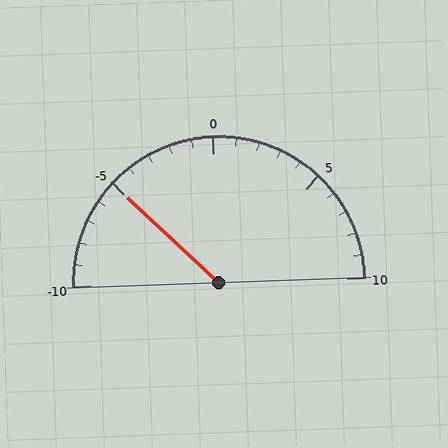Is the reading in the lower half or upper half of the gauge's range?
The reading is in the lower half of the range (-10 to 10).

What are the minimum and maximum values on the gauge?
The gauge ranges from -10 to 10.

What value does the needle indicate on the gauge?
The needle indicates approximately -5.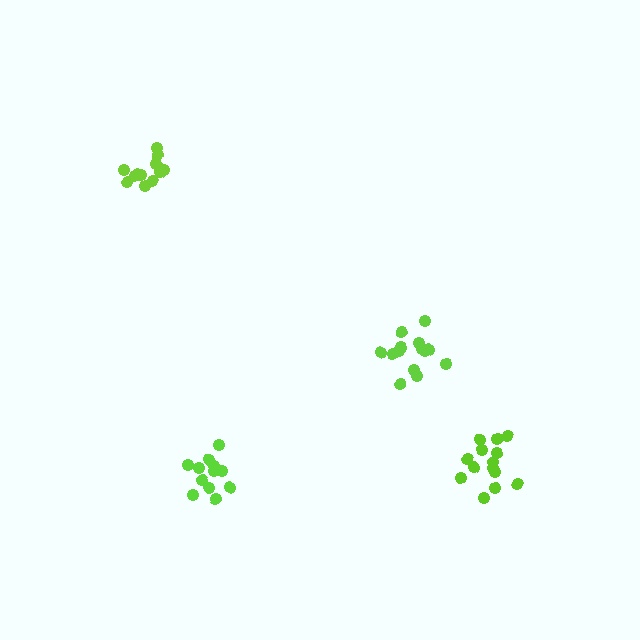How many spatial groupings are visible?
There are 4 spatial groupings.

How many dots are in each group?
Group 1: 12 dots, Group 2: 14 dots, Group 3: 14 dots, Group 4: 12 dots (52 total).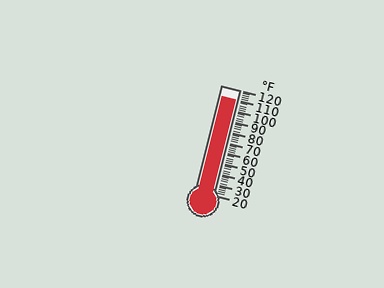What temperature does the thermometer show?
The thermometer shows approximately 110°F.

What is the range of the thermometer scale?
The thermometer scale ranges from 20°F to 120°F.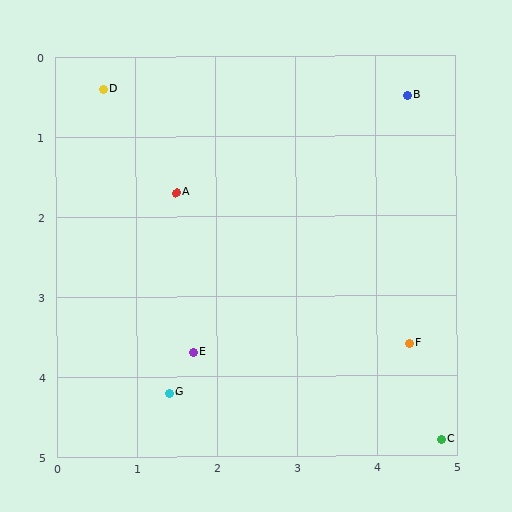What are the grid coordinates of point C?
Point C is at approximately (4.8, 4.8).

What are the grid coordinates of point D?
Point D is at approximately (0.6, 0.4).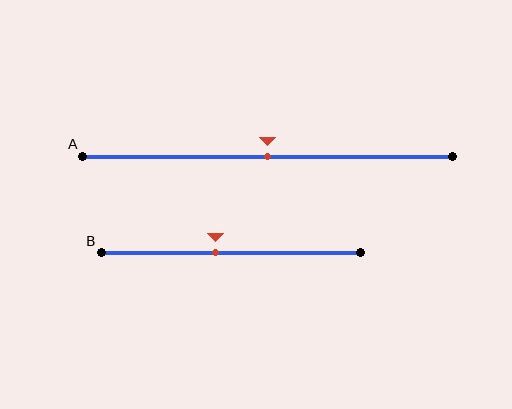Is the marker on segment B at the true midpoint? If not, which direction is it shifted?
No, the marker on segment B is shifted to the left by about 6% of the segment length.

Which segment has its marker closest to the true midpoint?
Segment A has its marker closest to the true midpoint.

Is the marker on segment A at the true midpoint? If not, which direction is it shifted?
Yes, the marker on segment A is at the true midpoint.